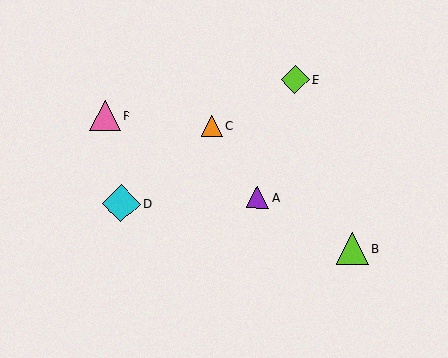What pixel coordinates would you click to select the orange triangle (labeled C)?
Click at (212, 125) to select the orange triangle C.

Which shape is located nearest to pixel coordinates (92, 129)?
The pink triangle (labeled F) at (105, 116) is nearest to that location.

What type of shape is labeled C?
Shape C is an orange triangle.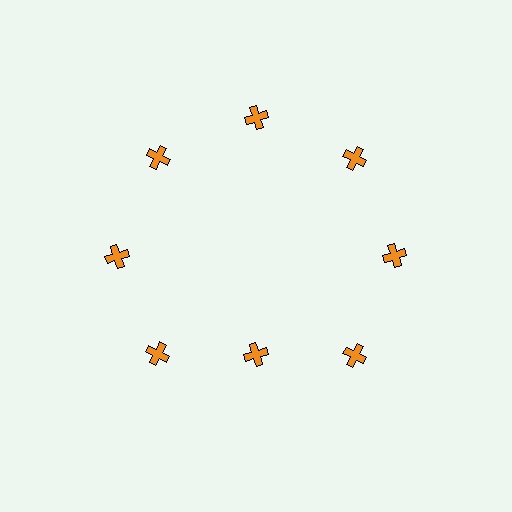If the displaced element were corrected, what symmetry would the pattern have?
It would have 8-fold rotational symmetry — the pattern would map onto itself every 45 degrees.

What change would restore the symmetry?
The symmetry would be restored by moving it outward, back onto the ring so that all 8 crosses sit at equal angles and equal distance from the center.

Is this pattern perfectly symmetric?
No. The 8 orange crosses are arranged in a ring, but one element near the 6 o'clock position is pulled inward toward the center, breaking the 8-fold rotational symmetry.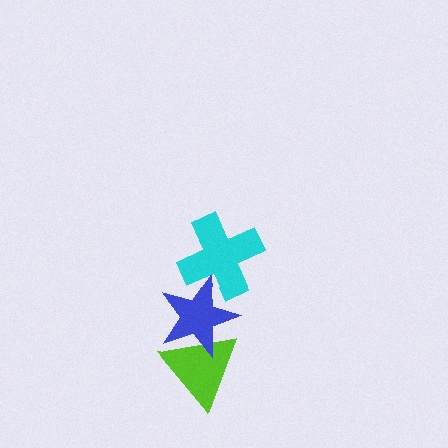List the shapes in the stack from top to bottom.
From top to bottom: the cyan cross, the blue star, the lime triangle.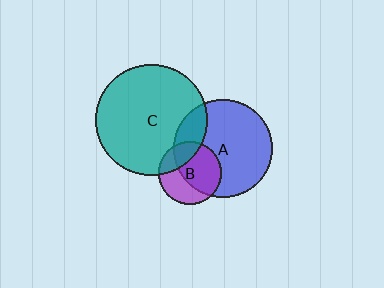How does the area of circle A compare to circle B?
Approximately 2.4 times.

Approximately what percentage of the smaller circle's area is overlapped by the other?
Approximately 20%.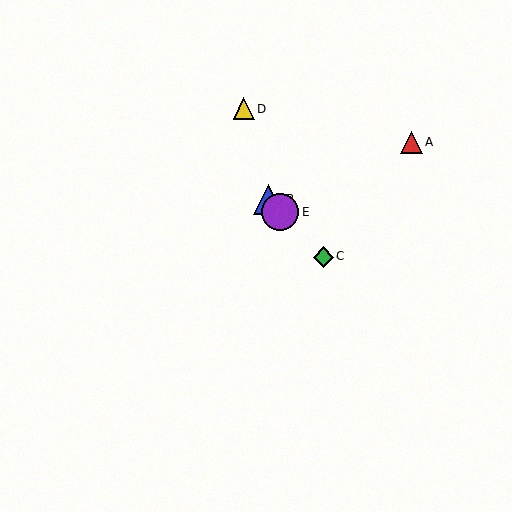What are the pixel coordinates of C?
Object C is at (323, 257).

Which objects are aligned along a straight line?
Objects B, C, E are aligned along a straight line.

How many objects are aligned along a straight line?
3 objects (B, C, E) are aligned along a straight line.